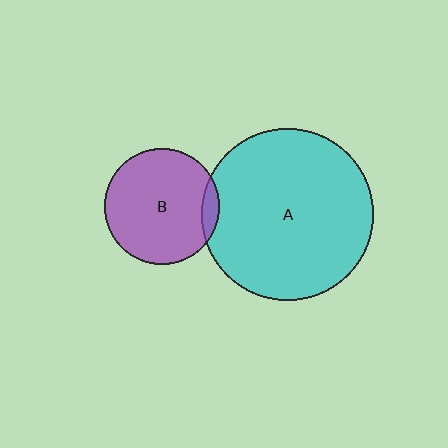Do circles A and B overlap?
Yes.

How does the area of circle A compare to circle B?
Approximately 2.2 times.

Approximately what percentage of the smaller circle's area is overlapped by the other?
Approximately 10%.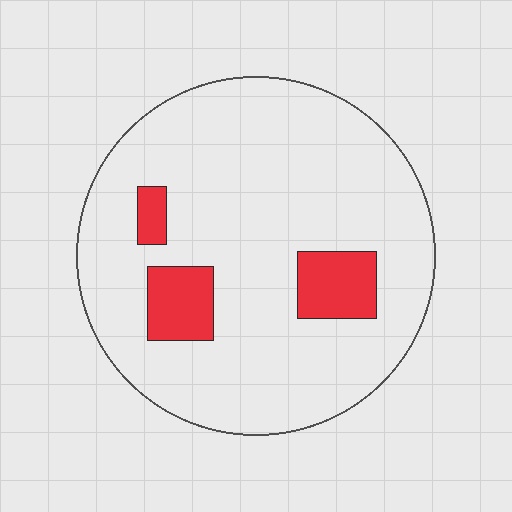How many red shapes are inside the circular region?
3.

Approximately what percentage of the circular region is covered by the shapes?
Approximately 10%.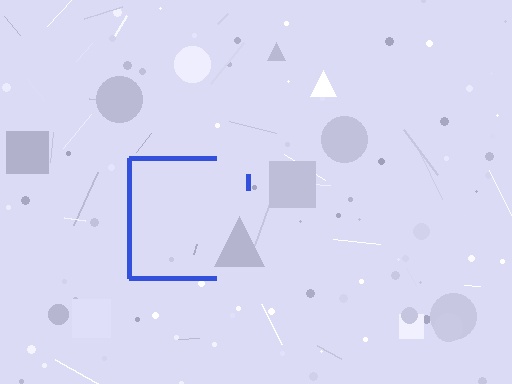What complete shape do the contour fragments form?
The contour fragments form a square.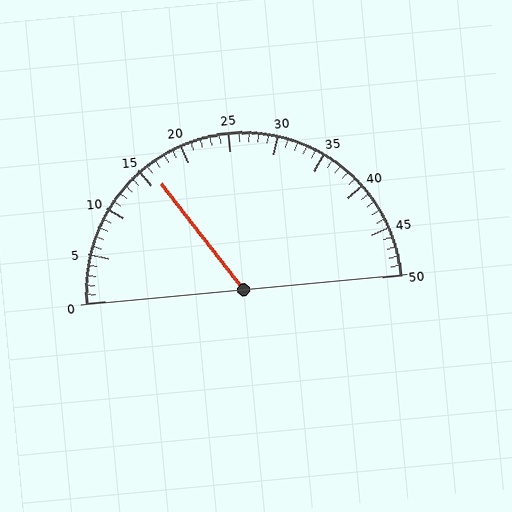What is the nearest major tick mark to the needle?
The nearest major tick mark is 15.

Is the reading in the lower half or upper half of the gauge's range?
The reading is in the lower half of the range (0 to 50).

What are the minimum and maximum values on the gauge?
The gauge ranges from 0 to 50.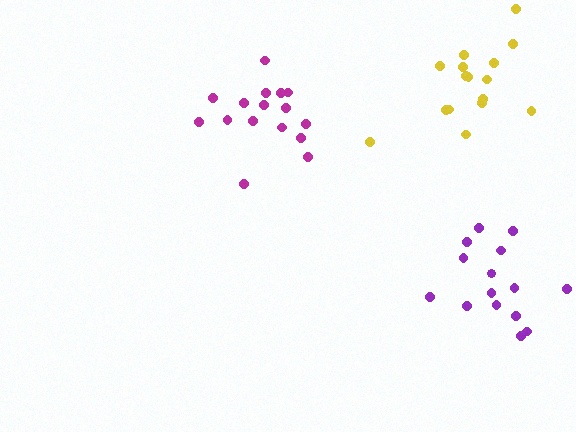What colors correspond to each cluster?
The clusters are colored: magenta, yellow, purple.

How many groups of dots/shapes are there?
There are 3 groups.